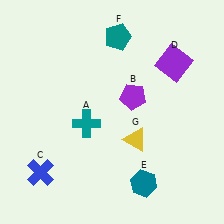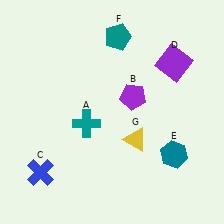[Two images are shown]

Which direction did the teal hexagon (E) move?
The teal hexagon (E) moved right.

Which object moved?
The teal hexagon (E) moved right.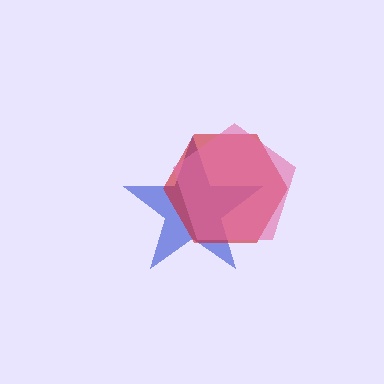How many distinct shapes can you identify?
There are 3 distinct shapes: a blue star, a red hexagon, a pink pentagon.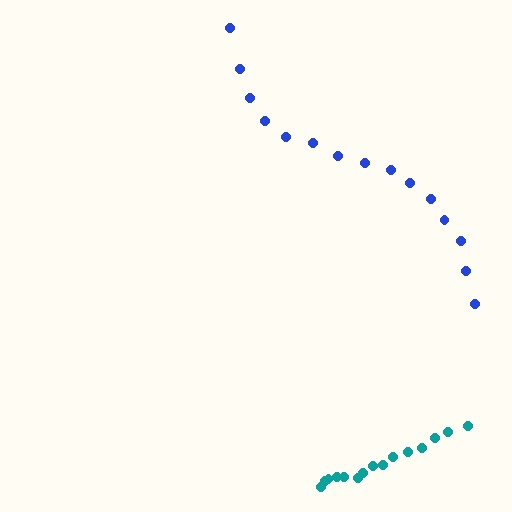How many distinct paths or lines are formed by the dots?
There are 2 distinct paths.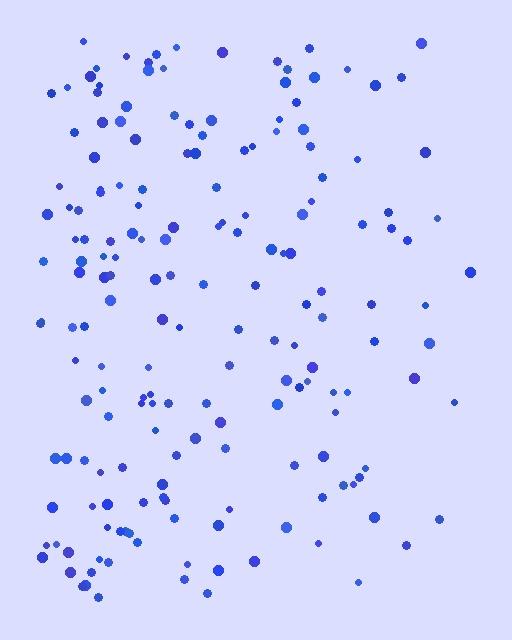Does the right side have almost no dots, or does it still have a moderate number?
Still a moderate number, just noticeably fewer than the left.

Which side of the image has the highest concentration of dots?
The left.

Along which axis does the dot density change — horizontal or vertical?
Horizontal.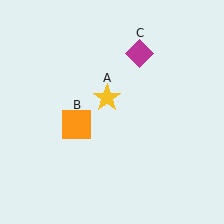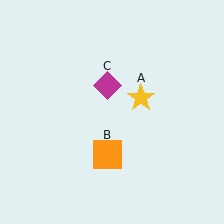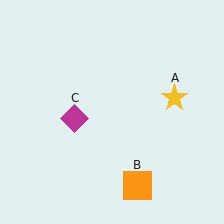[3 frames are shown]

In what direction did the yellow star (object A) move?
The yellow star (object A) moved right.